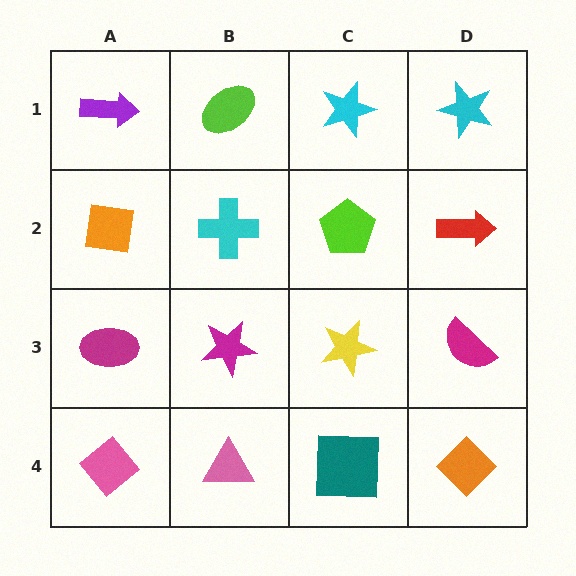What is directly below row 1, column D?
A red arrow.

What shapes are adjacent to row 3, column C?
A lime pentagon (row 2, column C), a teal square (row 4, column C), a magenta star (row 3, column B), a magenta semicircle (row 3, column D).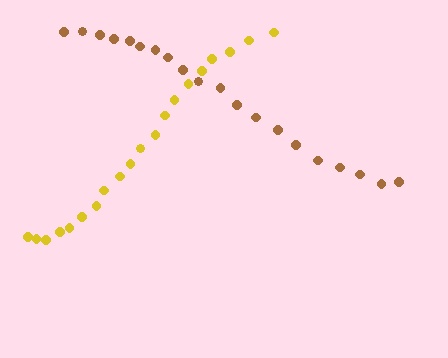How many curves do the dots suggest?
There are 2 distinct paths.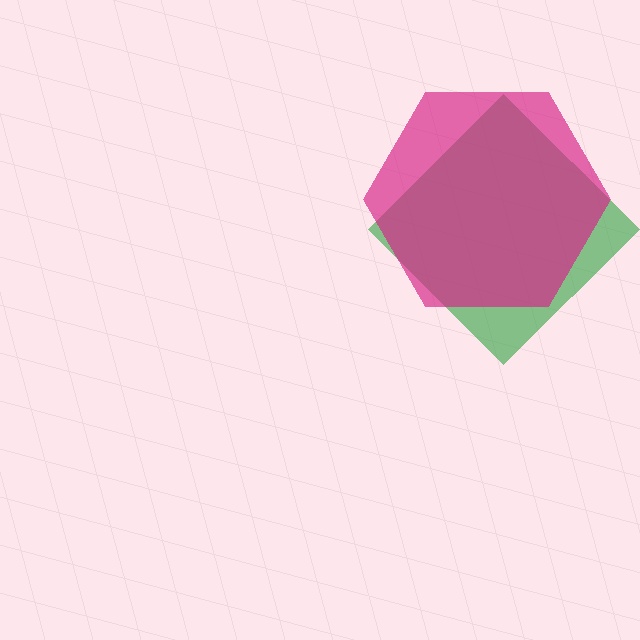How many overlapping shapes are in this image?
There are 2 overlapping shapes in the image.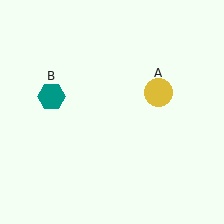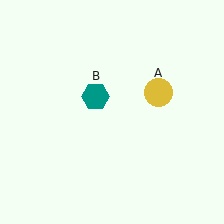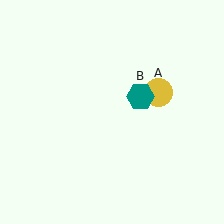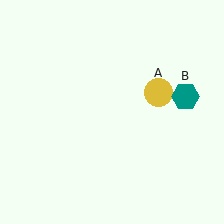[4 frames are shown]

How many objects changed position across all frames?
1 object changed position: teal hexagon (object B).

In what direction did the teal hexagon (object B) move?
The teal hexagon (object B) moved right.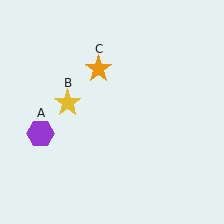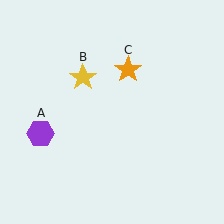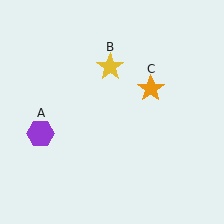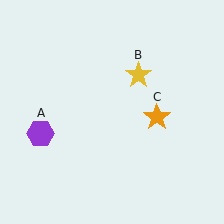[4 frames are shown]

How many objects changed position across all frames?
2 objects changed position: yellow star (object B), orange star (object C).